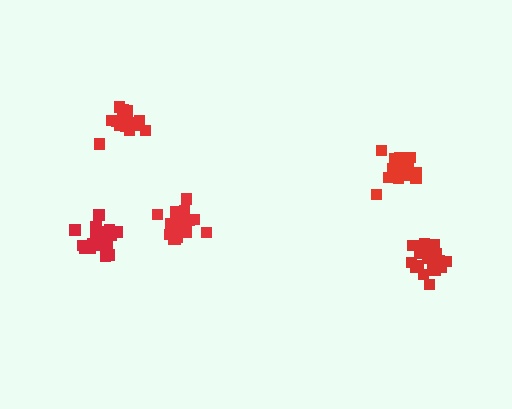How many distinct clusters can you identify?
There are 5 distinct clusters.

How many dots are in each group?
Group 1: 18 dots, Group 2: 21 dots, Group 3: 18 dots, Group 4: 19 dots, Group 5: 17 dots (93 total).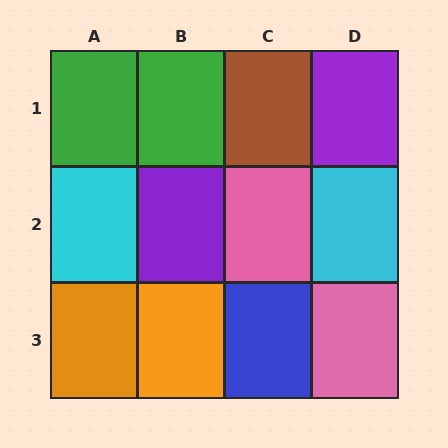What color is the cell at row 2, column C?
Pink.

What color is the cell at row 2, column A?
Cyan.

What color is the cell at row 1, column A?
Green.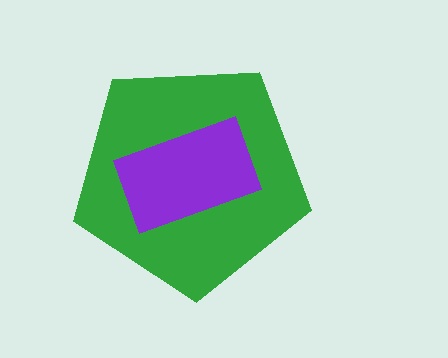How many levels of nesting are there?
2.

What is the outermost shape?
The green pentagon.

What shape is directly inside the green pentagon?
The purple rectangle.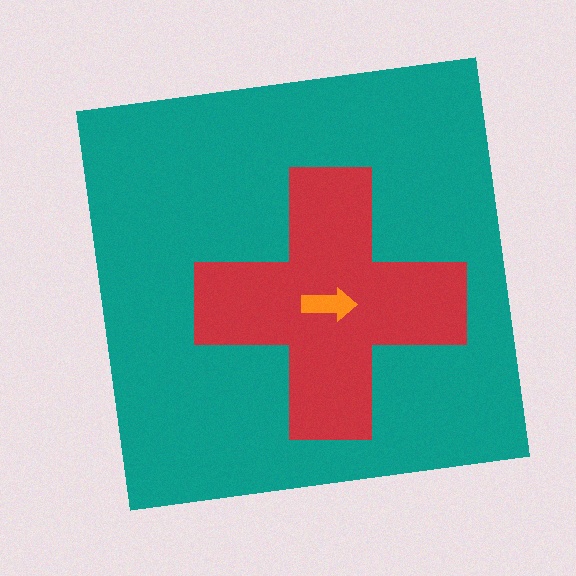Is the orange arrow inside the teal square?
Yes.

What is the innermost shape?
The orange arrow.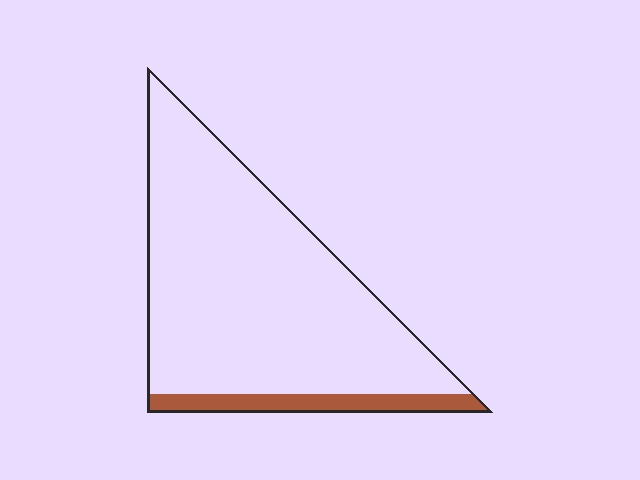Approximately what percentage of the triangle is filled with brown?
Approximately 10%.